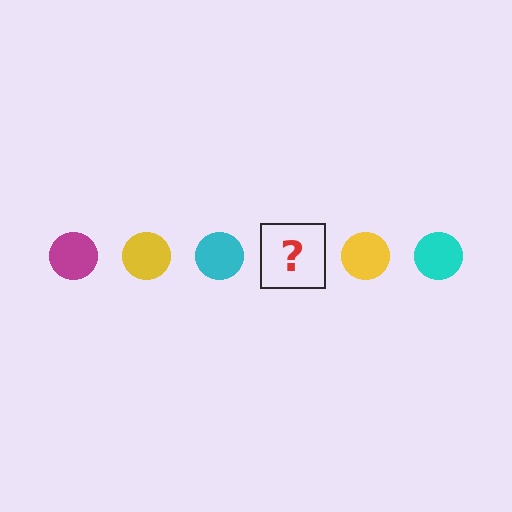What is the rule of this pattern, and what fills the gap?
The rule is that the pattern cycles through magenta, yellow, cyan circles. The gap should be filled with a magenta circle.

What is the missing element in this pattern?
The missing element is a magenta circle.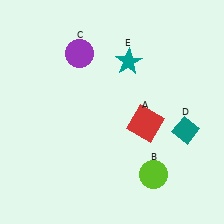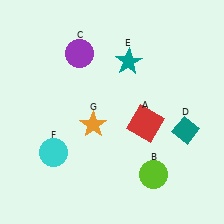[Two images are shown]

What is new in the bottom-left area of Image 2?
An orange star (G) was added in the bottom-left area of Image 2.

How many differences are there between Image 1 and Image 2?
There are 2 differences between the two images.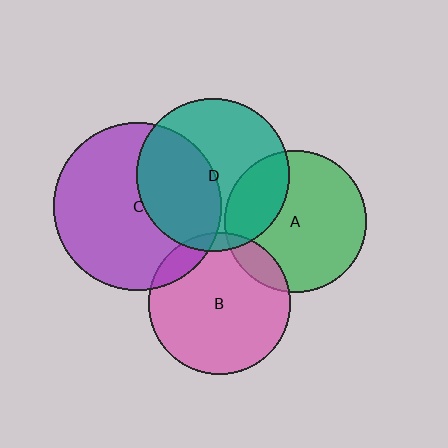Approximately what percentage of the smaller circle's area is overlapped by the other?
Approximately 25%.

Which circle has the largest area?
Circle C (purple).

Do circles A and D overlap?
Yes.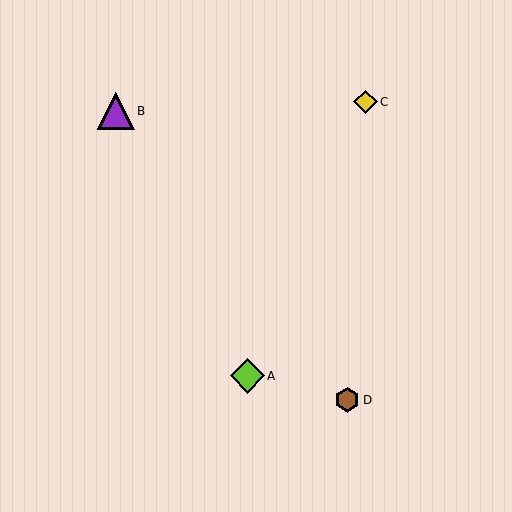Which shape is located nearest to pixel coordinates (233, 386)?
The lime diamond (labeled A) at (247, 376) is nearest to that location.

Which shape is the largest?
The purple triangle (labeled B) is the largest.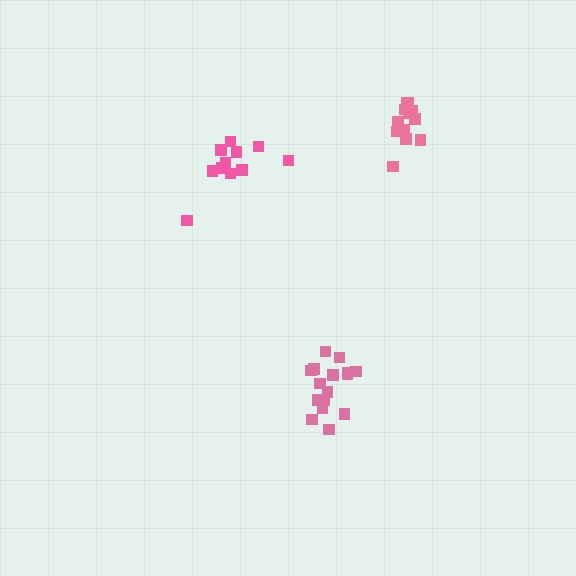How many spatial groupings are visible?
There are 3 spatial groupings.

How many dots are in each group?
Group 1: 13 dots, Group 2: 16 dots, Group 3: 11 dots (40 total).